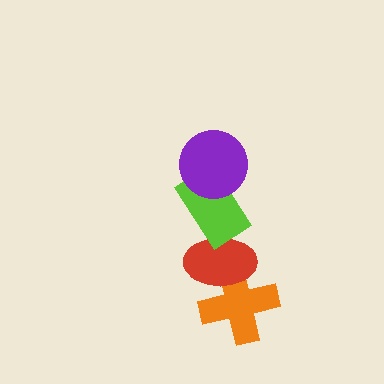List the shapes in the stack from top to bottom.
From top to bottom: the purple circle, the lime rectangle, the red ellipse, the orange cross.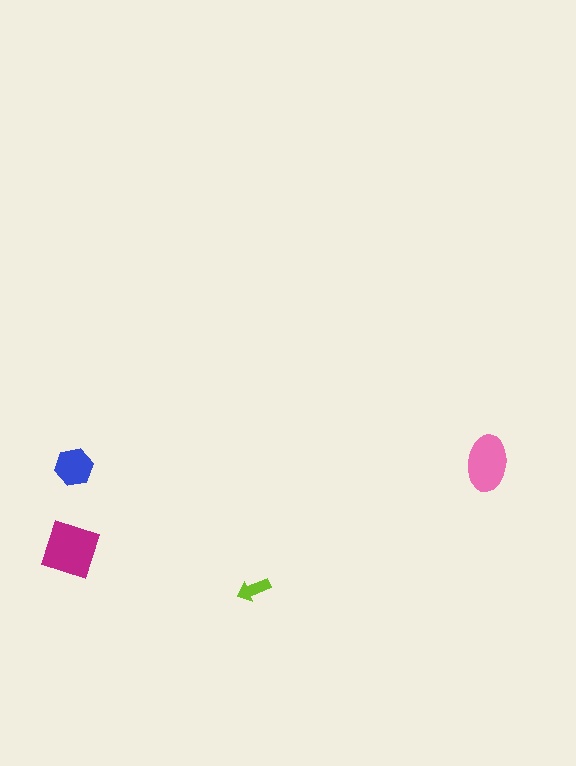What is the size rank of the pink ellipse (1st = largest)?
2nd.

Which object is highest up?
The pink ellipse is topmost.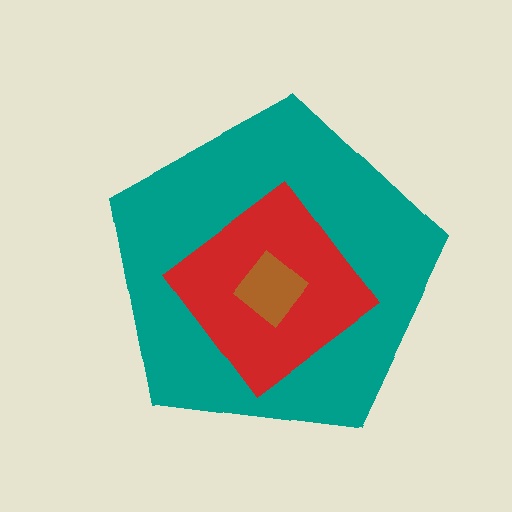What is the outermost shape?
The teal pentagon.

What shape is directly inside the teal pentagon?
The red diamond.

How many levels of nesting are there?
3.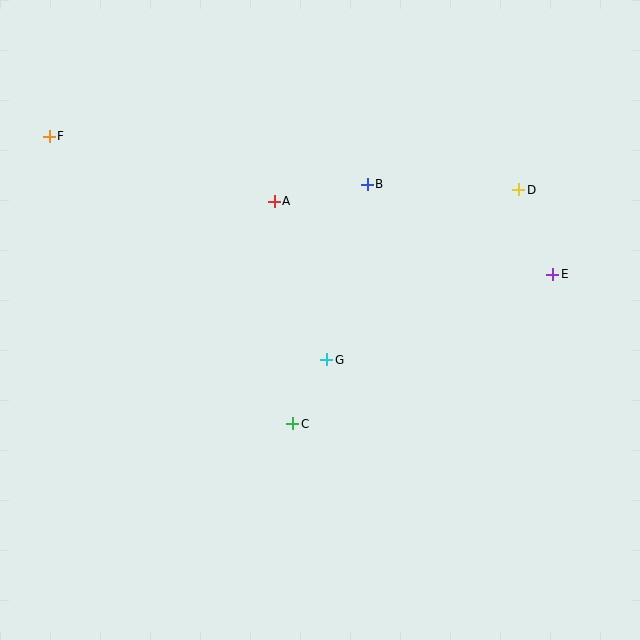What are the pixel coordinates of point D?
Point D is at (519, 190).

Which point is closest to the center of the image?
Point G at (327, 360) is closest to the center.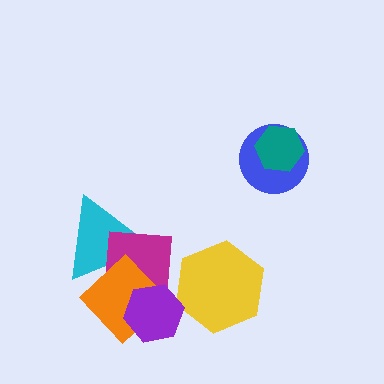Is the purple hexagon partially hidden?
No, no other shape covers it.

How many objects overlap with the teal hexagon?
1 object overlaps with the teal hexagon.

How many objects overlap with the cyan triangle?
2 objects overlap with the cyan triangle.